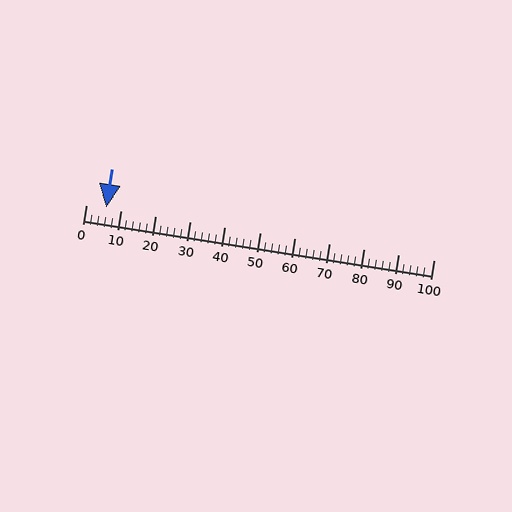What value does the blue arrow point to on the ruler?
The blue arrow points to approximately 6.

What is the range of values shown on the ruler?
The ruler shows values from 0 to 100.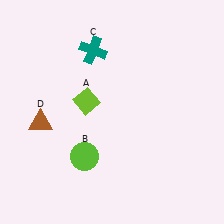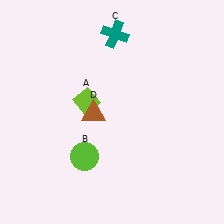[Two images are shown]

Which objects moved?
The objects that moved are: the teal cross (C), the brown triangle (D).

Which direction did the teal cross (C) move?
The teal cross (C) moved right.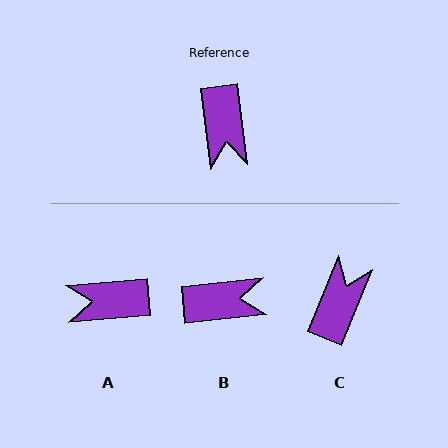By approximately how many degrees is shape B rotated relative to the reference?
Approximately 88 degrees counter-clockwise.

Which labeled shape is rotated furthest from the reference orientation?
C, about 150 degrees away.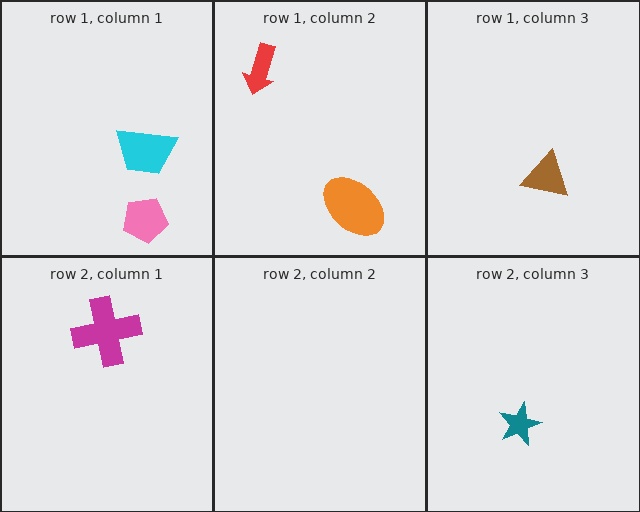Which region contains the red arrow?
The row 1, column 2 region.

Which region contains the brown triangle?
The row 1, column 3 region.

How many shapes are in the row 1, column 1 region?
2.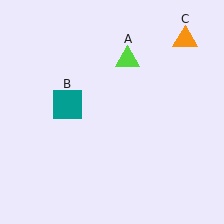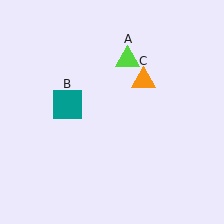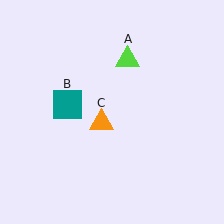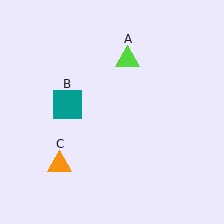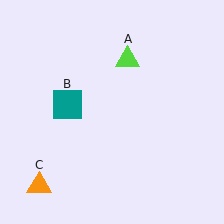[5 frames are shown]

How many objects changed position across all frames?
1 object changed position: orange triangle (object C).